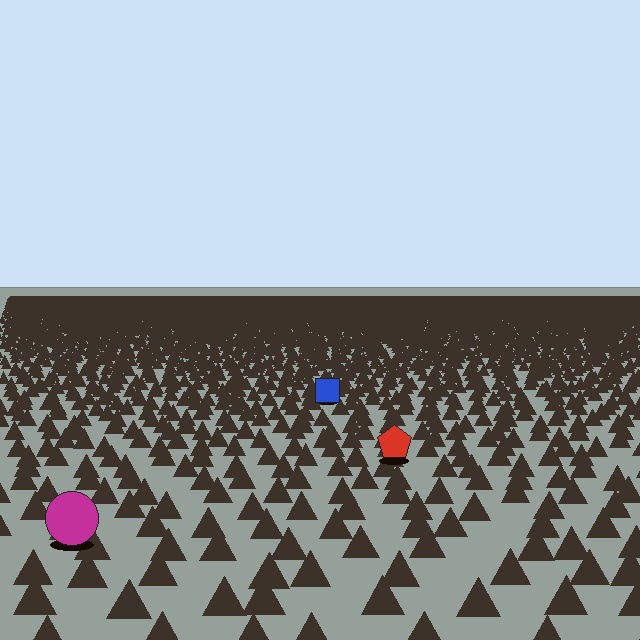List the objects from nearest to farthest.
From nearest to farthest: the magenta circle, the red pentagon, the blue square.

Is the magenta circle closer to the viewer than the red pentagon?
Yes. The magenta circle is closer — you can tell from the texture gradient: the ground texture is coarser near it.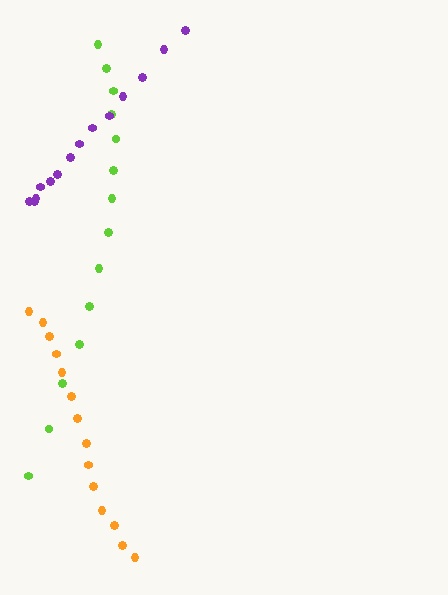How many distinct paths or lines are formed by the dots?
There are 3 distinct paths.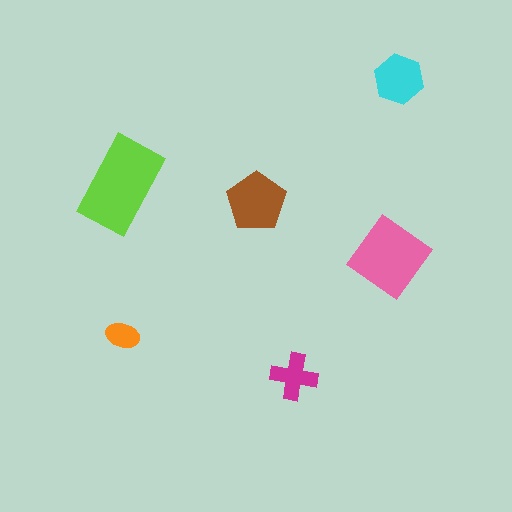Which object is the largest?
The lime rectangle.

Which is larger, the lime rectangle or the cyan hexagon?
The lime rectangle.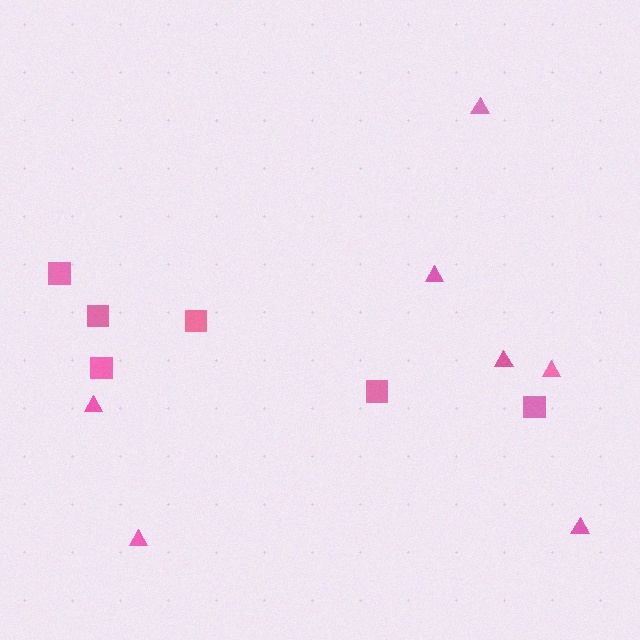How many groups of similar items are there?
There are 2 groups: one group of triangles (7) and one group of squares (6).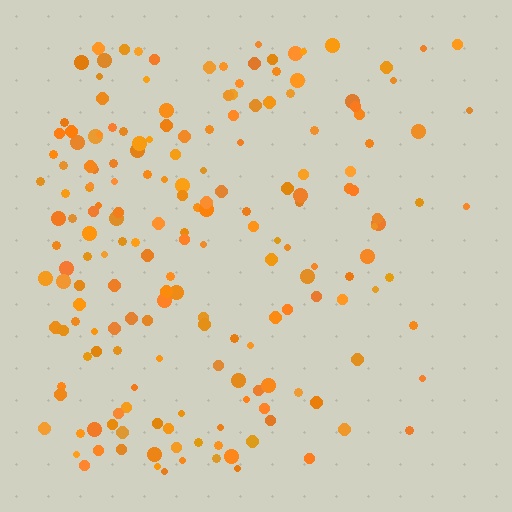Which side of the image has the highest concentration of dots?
The left.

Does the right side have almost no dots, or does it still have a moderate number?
Still a moderate number, just noticeably fewer than the left.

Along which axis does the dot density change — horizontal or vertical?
Horizontal.